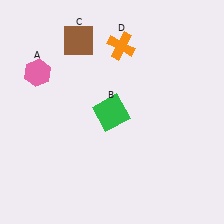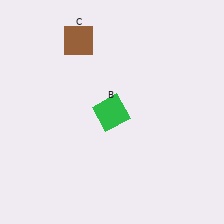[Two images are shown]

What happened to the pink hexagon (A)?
The pink hexagon (A) was removed in Image 2. It was in the top-left area of Image 1.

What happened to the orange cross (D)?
The orange cross (D) was removed in Image 2. It was in the top-right area of Image 1.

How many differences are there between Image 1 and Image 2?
There are 2 differences between the two images.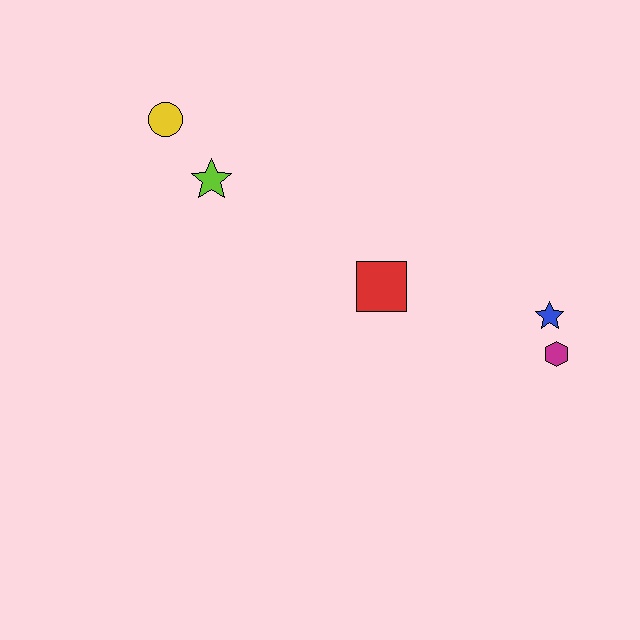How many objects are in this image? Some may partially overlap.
There are 5 objects.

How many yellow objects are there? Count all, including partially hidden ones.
There is 1 yellow object.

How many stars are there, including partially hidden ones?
There are 2 stars.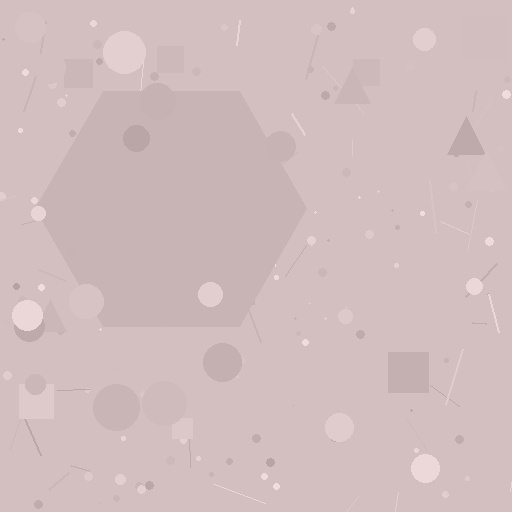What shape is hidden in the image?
A hexagon is hidden in the image.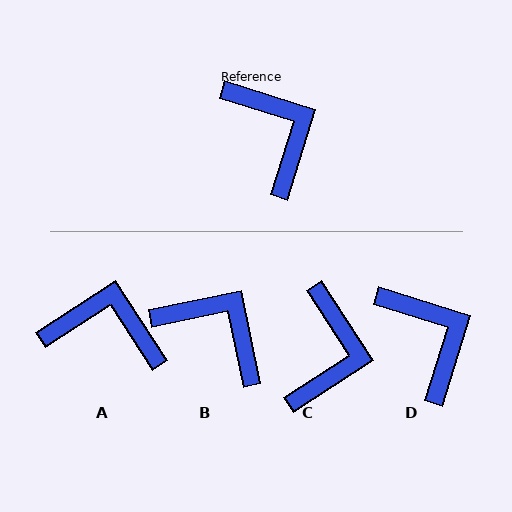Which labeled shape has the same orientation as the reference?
D.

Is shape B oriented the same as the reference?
No, it is off by about 29 degrees.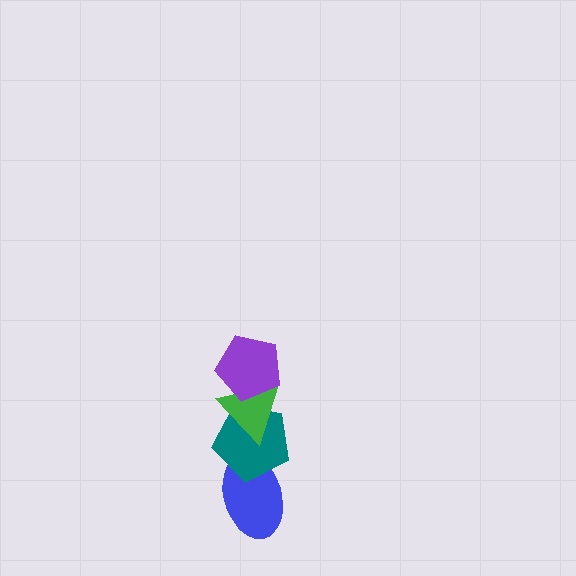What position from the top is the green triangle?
The green triangle is 2nd from the top.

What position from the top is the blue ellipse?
The blue ellipse is 4th from the top.